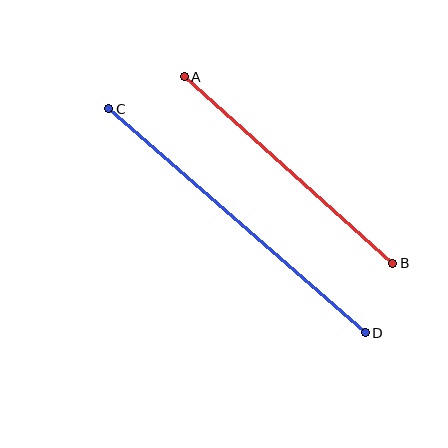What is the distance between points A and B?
The distance is approximately 279 pixels.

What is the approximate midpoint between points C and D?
The midpoint is at approximately (237, 221) pixels.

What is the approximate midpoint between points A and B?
The midpoint is at approximately (288, 170) pixels.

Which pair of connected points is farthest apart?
Points C and D are farthest apart.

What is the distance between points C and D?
The distance is approximately 340 pixels.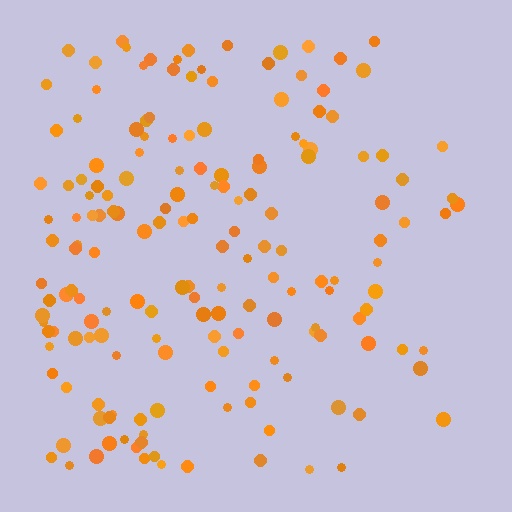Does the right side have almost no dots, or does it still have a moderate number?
Still a moderate number, just noticeably fewer than the left.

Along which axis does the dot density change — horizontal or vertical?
Horizontal.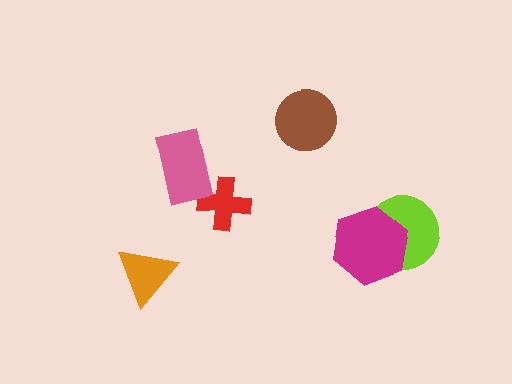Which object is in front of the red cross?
The pink rectangle is in front of the red cross.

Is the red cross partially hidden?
Yes, it is partially covered by another shape.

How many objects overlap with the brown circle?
0 objects overlap with the brown circle.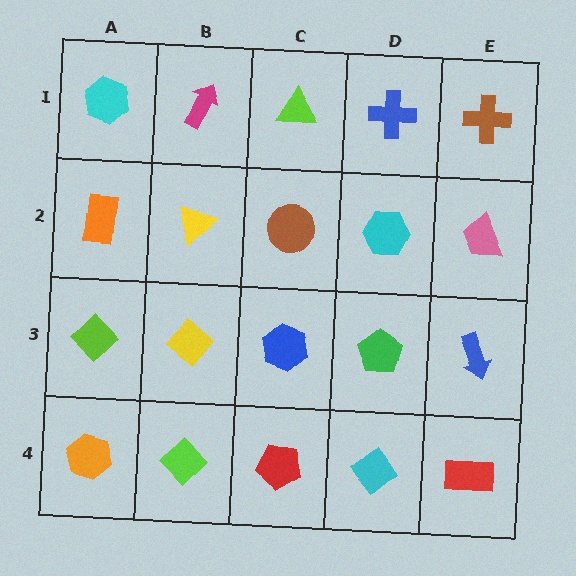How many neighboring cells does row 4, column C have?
3.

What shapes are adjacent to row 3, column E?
A pink trapezoid (row 2, column E), a red rectangle (row 4, column E), a green pentagon (row 3, column D).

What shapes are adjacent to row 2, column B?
A magenta arrow (row 1, column B), a yellow diamond (row 3, column B), an orange rectangle (row 2, column A), a brown circle (row 2, column C).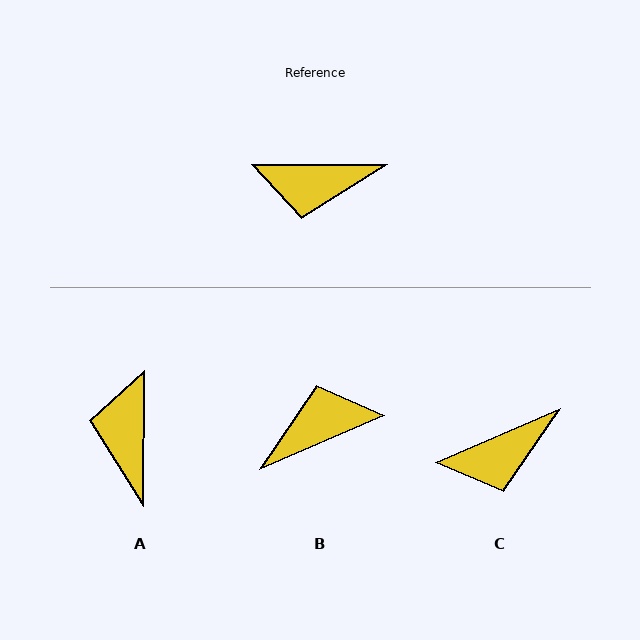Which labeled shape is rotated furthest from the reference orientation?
B, about 156 degrees away.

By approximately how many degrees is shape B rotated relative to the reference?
Approximately 156 degrees clockwise.